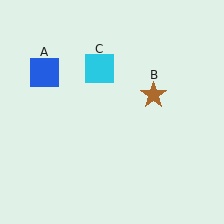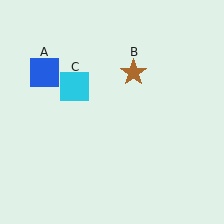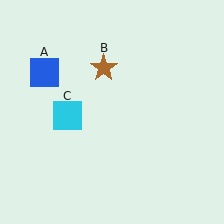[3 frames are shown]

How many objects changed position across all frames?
2 objects changed position: brown star (object B), cyan square (object C).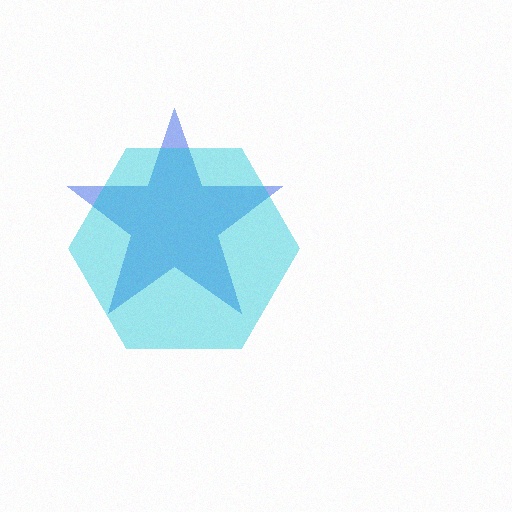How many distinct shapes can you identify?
There are 2 distinct shapes: a blue star, a cyan hexagon.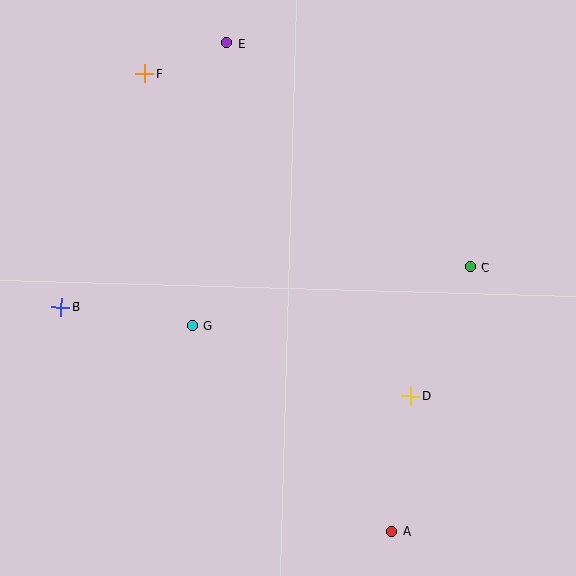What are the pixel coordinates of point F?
Point F is at (145, 74).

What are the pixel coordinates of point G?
Point G is at (192, 326).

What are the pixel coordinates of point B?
Point B is at (61, 307).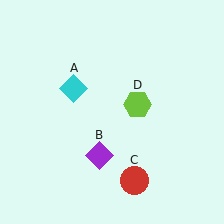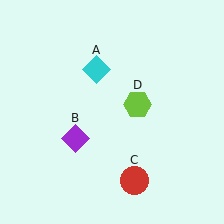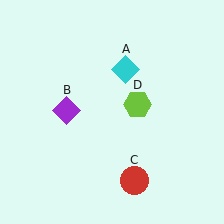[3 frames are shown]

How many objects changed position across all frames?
2 objects changed position: cyan diamond (object A), purple diamond (object B).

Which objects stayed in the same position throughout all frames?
Red circle (object C) and lime hexagon (object D) remained stationary.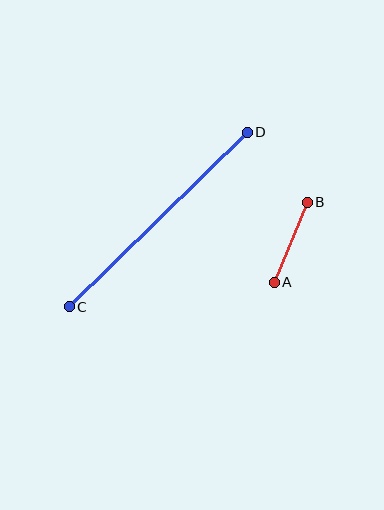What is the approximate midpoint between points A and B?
The midpoint is at approximately (291, 242) pixels.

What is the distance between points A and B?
The distance is approximately 87 pixels.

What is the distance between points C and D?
The distance is approximately 249 pixels.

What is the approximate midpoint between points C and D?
The midpoint is at approximately (158, 220) pixels.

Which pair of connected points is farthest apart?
Points C and D are farthest apart.